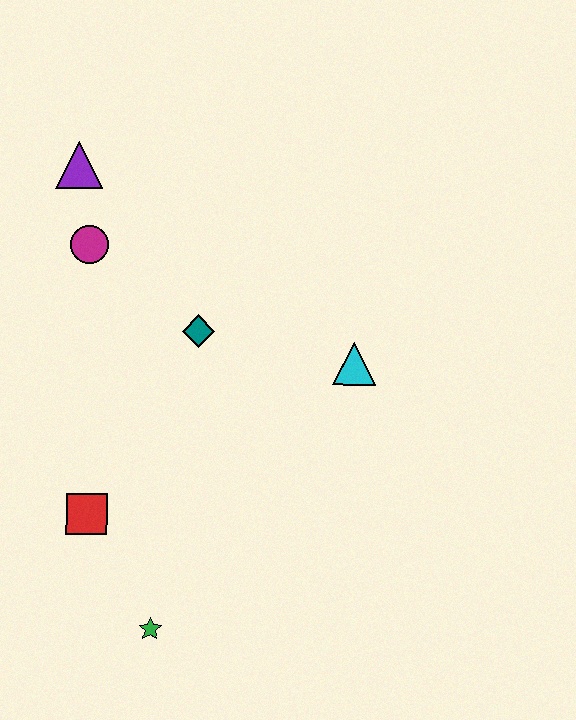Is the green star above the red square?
No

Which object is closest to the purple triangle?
The magenta circle is closest to the purple triangle.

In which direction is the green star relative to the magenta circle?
The green star is below the magenta circle.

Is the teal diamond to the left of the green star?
No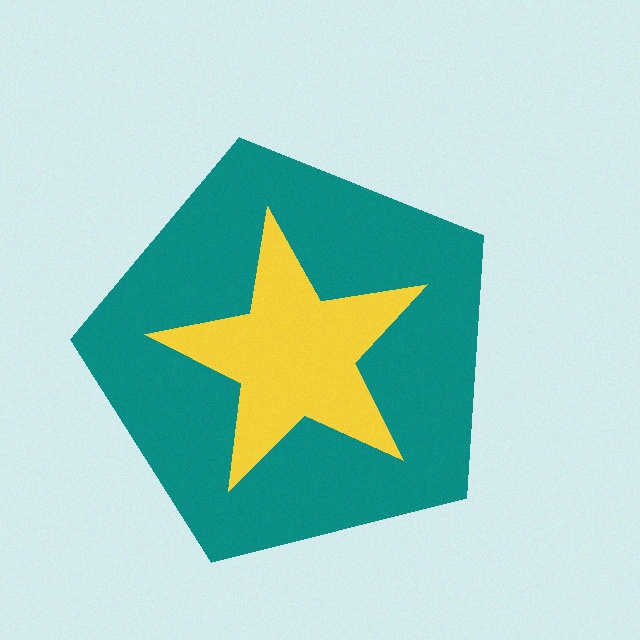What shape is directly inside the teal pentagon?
The yellow star.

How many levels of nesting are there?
2.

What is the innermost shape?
The yellow star.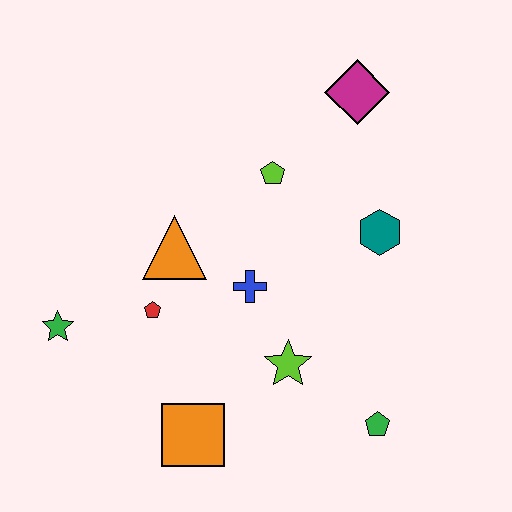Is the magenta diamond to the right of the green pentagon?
No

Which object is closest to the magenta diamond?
The lime pentagon is closest to the magenta diamond.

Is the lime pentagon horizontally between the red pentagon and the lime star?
Yes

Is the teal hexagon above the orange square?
Yes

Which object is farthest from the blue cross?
The magenta diamond is farthest from the blue cross.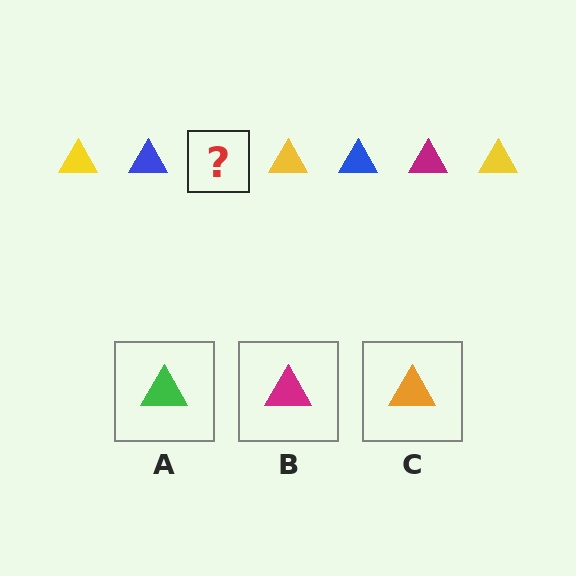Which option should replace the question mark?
Option B.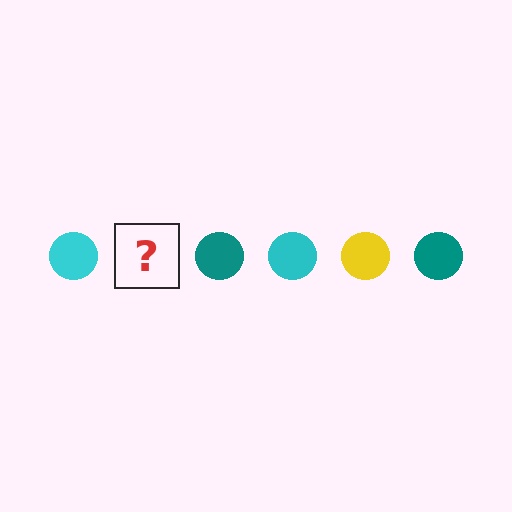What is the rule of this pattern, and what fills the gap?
The rule is that the pattern cycles through cyan, yellow, teal circles. The gap should be filled with a yellow circle.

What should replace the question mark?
The question mark should be replaced with a yellow circle.